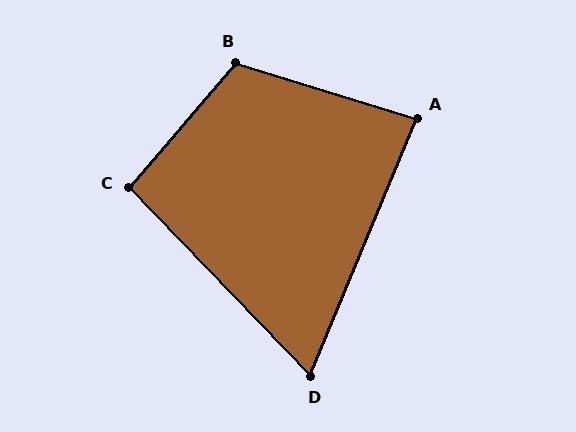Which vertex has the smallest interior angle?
D, at approximately 66 degrees.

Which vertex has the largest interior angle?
B, at approximately 114 degrees.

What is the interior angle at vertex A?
Approximately 85 degrees (acute).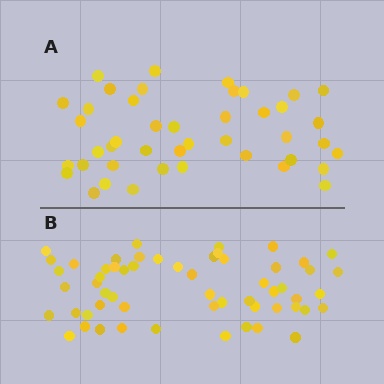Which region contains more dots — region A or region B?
Region B (the bottom region) has more dots.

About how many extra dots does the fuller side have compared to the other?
Region B has approximately 15 more dots than region A.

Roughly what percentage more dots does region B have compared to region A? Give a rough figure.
About 35% more.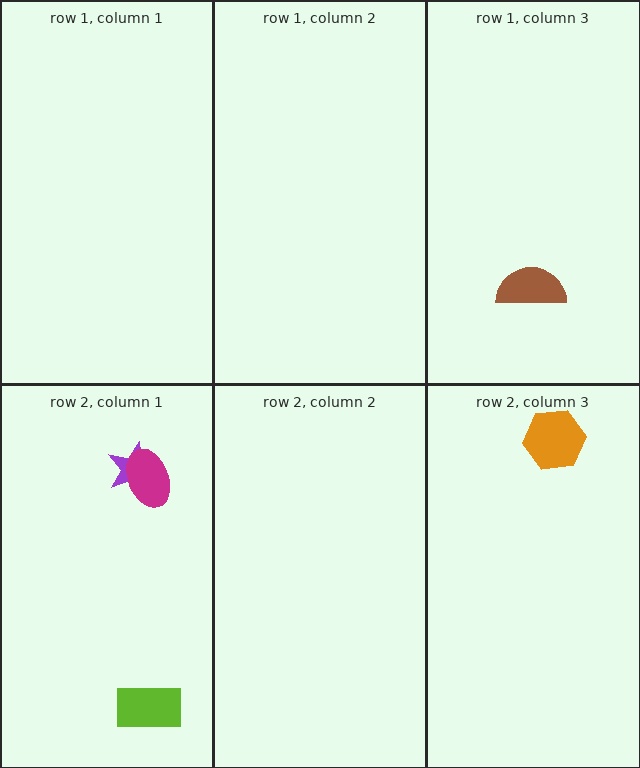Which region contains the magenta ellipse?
The row 2, column 1 region.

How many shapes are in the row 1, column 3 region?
1.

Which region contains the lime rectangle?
The row 2, column 1 region.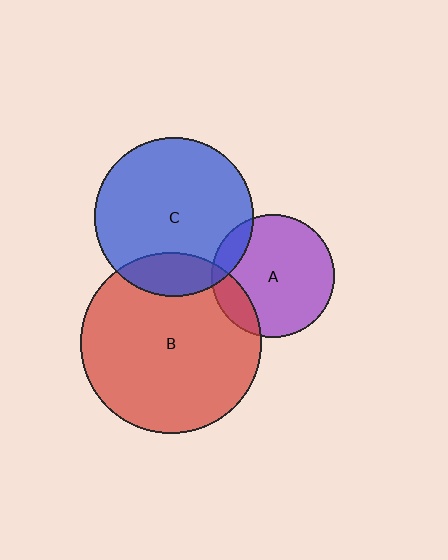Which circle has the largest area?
Circle B (red).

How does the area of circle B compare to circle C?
Approximately 1.3 times.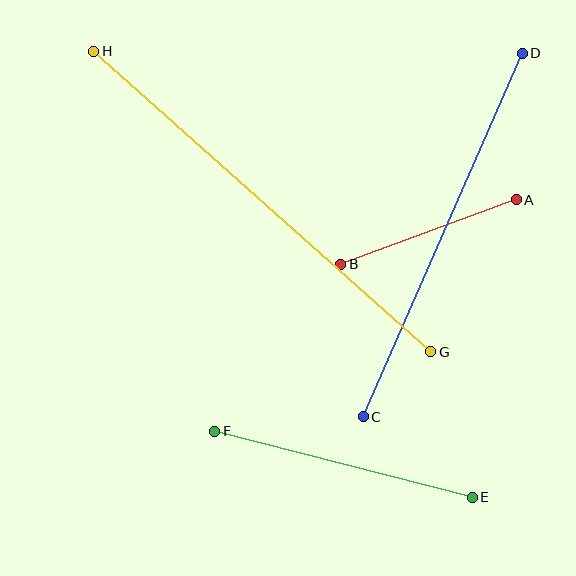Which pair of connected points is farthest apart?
Points G and H are farthest apart.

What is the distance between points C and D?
The distance is approximately 397 pixels.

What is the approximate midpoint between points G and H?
The midpoint is at approximately (262, 201) pixels.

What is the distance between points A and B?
The distance is approximately 187 pixels.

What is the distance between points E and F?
The distance is approximately 266 pixels.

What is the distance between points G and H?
The distance is approximately 452 pixels.